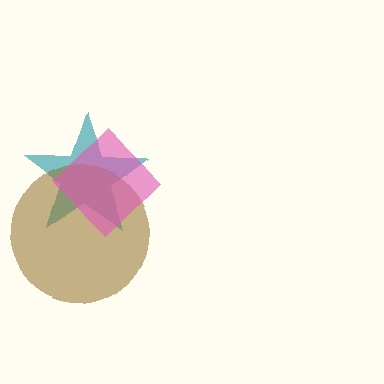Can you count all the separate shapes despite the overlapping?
Yes, there are 3 separate shapes.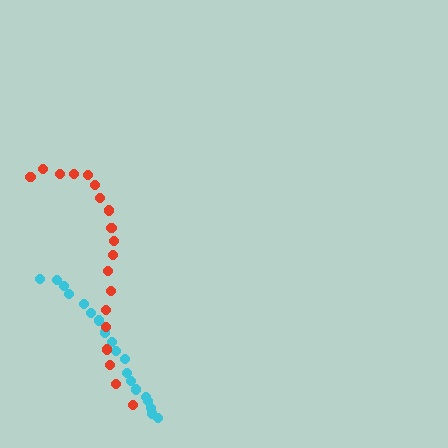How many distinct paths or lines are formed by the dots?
There are 2 distinct paths.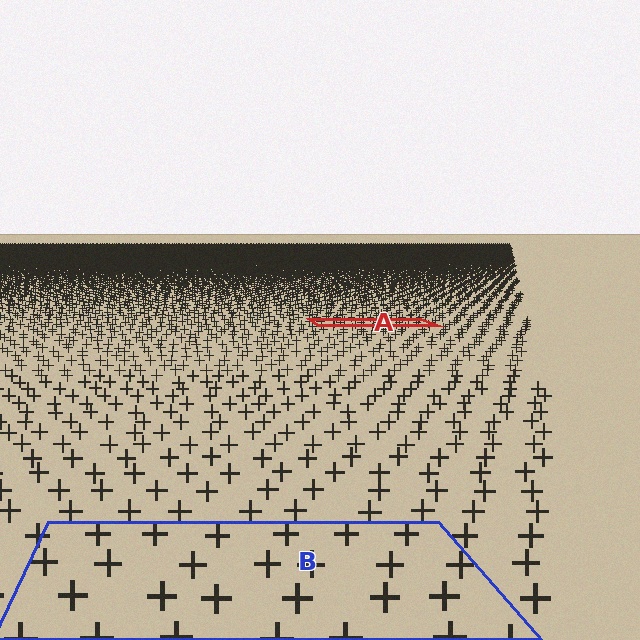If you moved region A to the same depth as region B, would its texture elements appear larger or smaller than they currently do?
They would appear larger. At a closer depth, the same texture elements are projected at a bigger on-screen size.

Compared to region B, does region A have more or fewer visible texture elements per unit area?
Region A has more texture elements per unit area — they are packed more densely because it is farther away.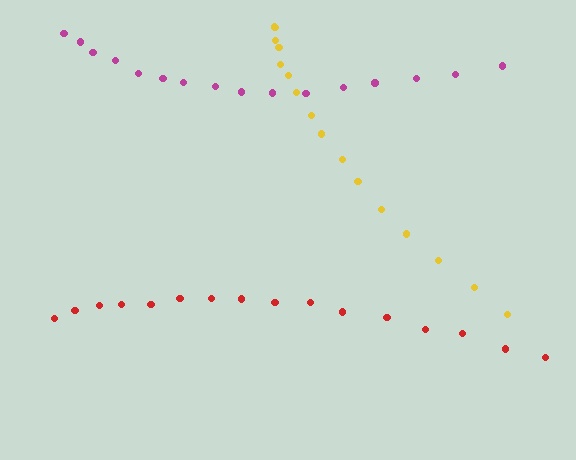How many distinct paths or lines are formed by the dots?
There are 3 distinct paths.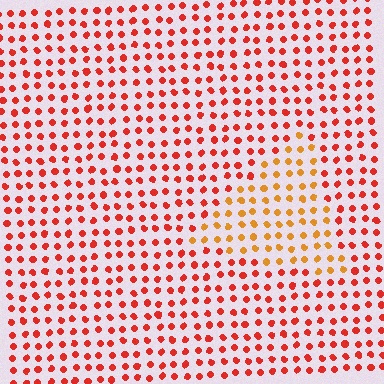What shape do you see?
I see a triangle.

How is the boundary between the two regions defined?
The boundary is defined purely by a slight shift in hue (about 33 degrees). Spacing, size, and orientation are identical on both sides.